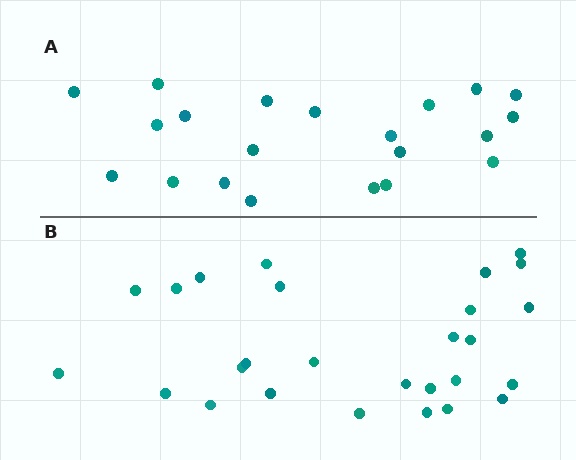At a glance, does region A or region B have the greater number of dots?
Region B (the bottom region) has more dots.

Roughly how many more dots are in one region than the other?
Region B has about 6 more dots than region A.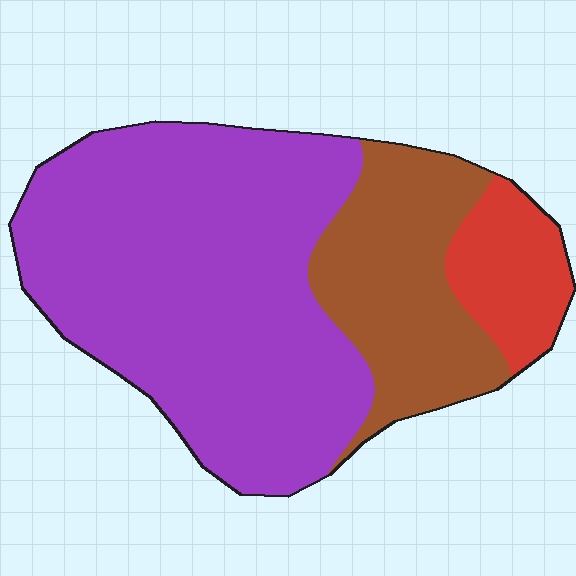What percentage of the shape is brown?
Brown takes up about one quarter (1/4) of the shape.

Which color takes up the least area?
Red, at roughly 10%.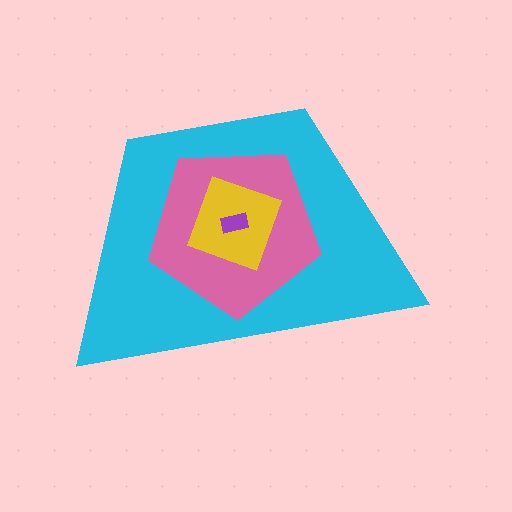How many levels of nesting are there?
4.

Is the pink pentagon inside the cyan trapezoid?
Yes.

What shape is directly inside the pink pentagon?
The yellow diamond.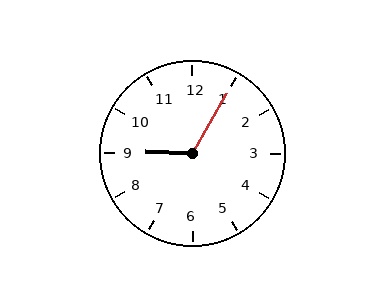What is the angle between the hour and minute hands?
Approximately 118 degrees.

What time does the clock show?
9:05.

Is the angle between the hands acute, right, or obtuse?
It is obtuse.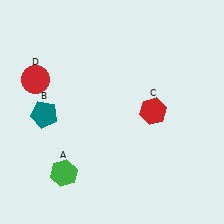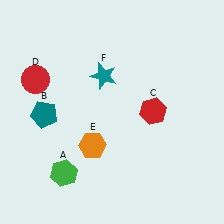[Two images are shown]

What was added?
An orange hexagon (E), a teal star (F) were added in Image 2.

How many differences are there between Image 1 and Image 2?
There are 2 differences between the two images.